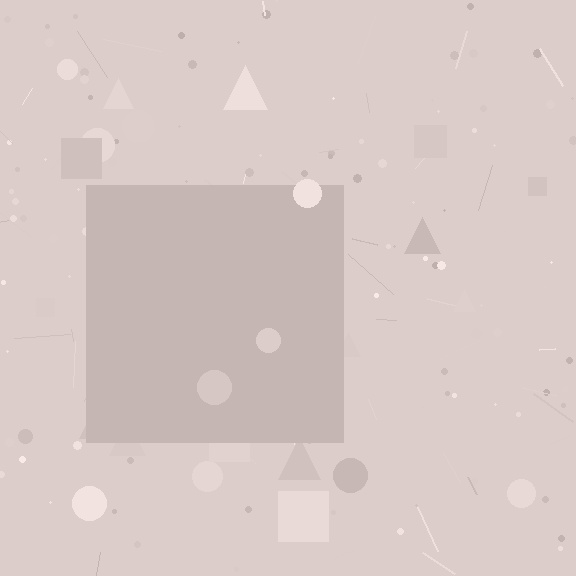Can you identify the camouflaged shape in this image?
The camouflaged shape is a square.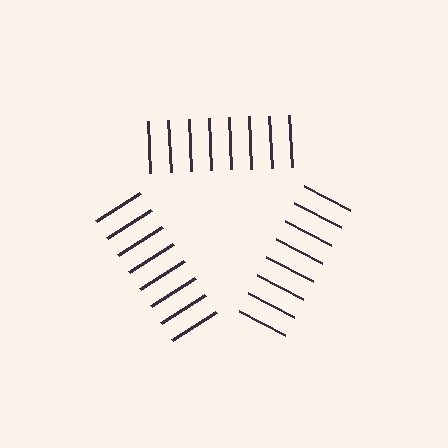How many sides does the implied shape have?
3 sides — the line-ends trace a triangle.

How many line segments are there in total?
24 — 8 along each of the 3 edges.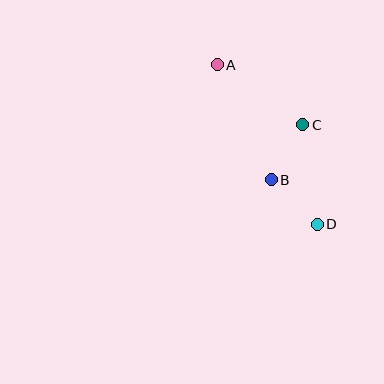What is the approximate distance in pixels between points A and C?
The distance between A and C is approximately 105 pixels.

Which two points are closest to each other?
Points B and C are closest to each other.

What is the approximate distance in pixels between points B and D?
The distance between B and D is approximately 64 pixels.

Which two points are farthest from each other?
Points A and D are farthest from each other.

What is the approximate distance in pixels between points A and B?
The distance between A and B is approximately 127 pixels.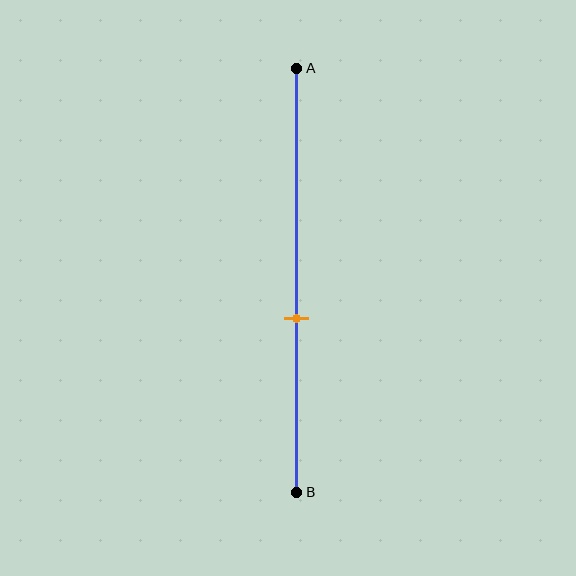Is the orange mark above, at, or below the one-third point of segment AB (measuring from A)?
The orange mark is below the one-third point of segment AB.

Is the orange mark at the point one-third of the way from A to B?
No, the mark is at about 60% from A, not at the 33% one-third point.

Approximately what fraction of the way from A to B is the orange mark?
The orange mark is approximately 60% of the way from A to B.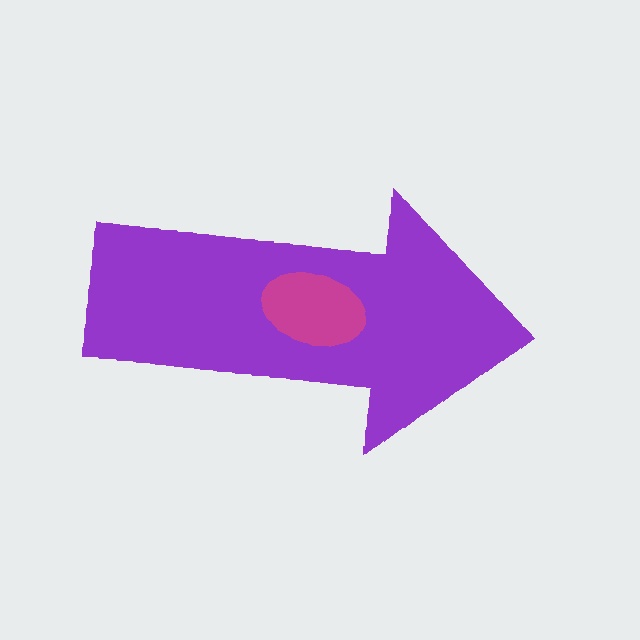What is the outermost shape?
The purple arrow.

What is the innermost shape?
The magenta ellipse.